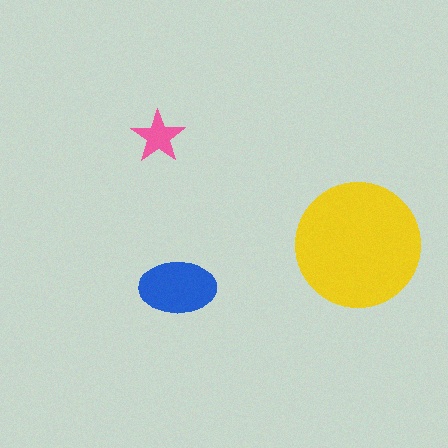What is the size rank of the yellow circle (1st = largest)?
1st.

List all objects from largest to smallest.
The yellow circle, the blue ellipse, the pink star.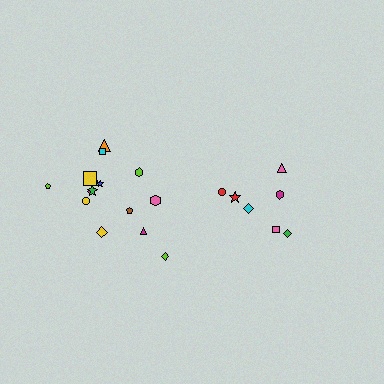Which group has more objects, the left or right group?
The left group.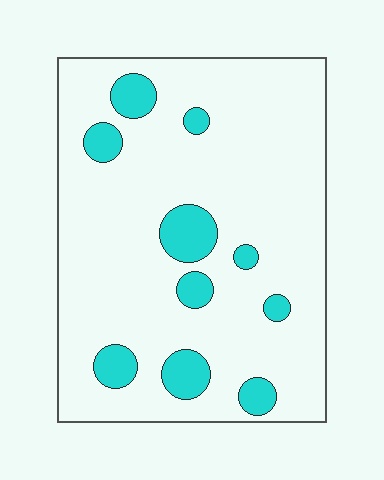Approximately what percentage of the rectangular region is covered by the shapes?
Approximately 15%.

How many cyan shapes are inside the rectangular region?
10.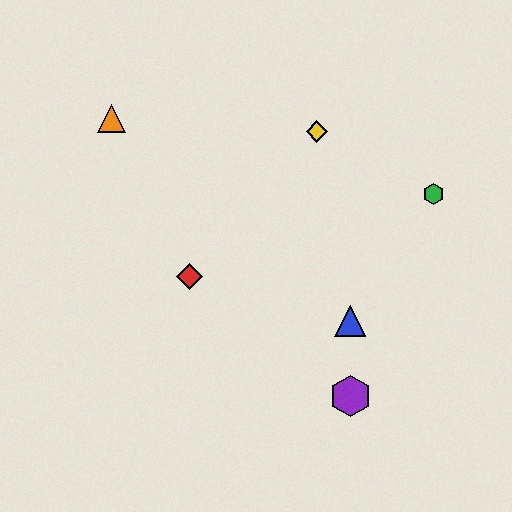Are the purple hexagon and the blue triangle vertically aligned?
Yes, both are at x≈350.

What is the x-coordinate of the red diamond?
The red diamond is at x≈189.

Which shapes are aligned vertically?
The blue triangle, the purple hexagon are aligned vertically.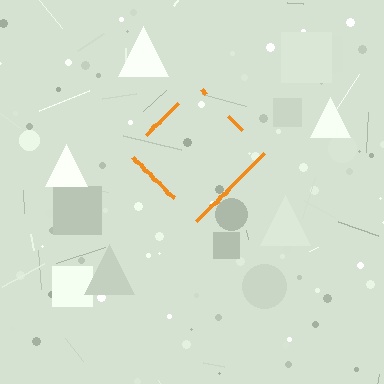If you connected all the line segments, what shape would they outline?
They would outline a diamond.